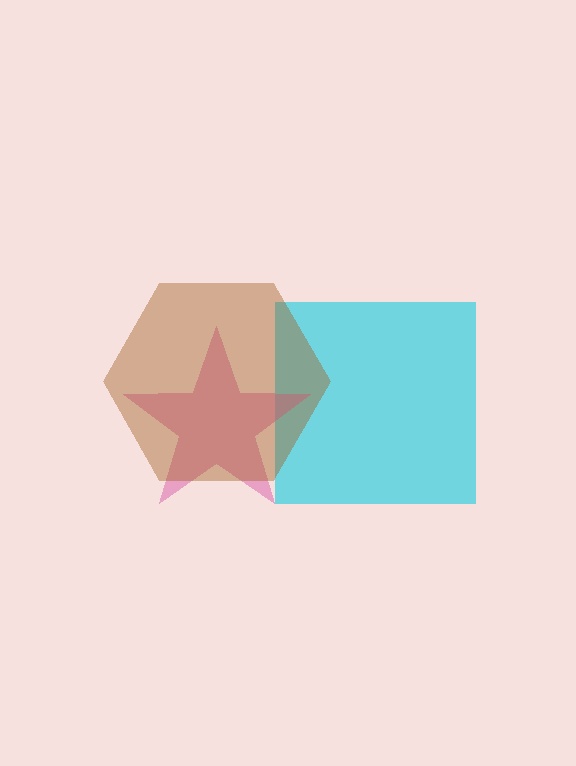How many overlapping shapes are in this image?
There are 3 overlapping shapes in the image.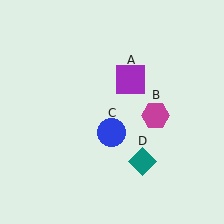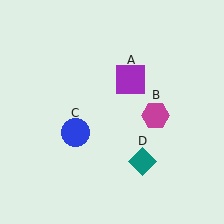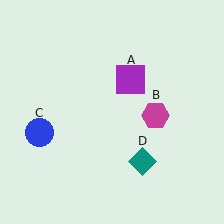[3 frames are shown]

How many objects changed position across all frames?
1 object changed position: blue circle (object C).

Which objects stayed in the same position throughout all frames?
Purple square (object A) and magenta hexagon (object B) and teal diamond (object D) remained stationary.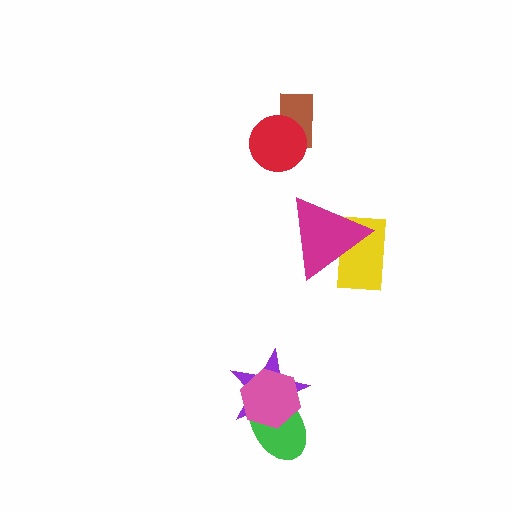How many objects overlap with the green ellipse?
2 objects overlap with the green ellipse.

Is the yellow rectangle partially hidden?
Yes, it is partially covered by another shape.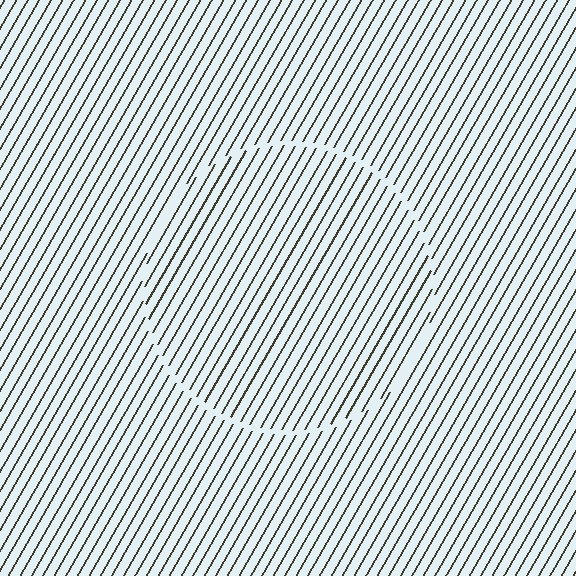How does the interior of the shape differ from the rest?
The interior of the shape contains the same grating, shifted by half a period — the contour is defined by the phase discontinuity where line-ends from the inner and outer gratings abut.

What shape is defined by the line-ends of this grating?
An illusory circle. The interior of the shape contains the same grating, shifted by half a period — the contour is defined by the phase discontinuity where line-ends from the inner and outer gratings abut.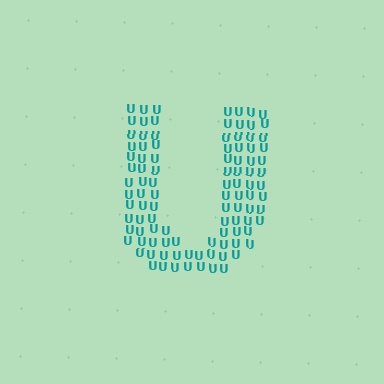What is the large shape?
The large shape is the letter U.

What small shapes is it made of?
It is made of small letter U's.